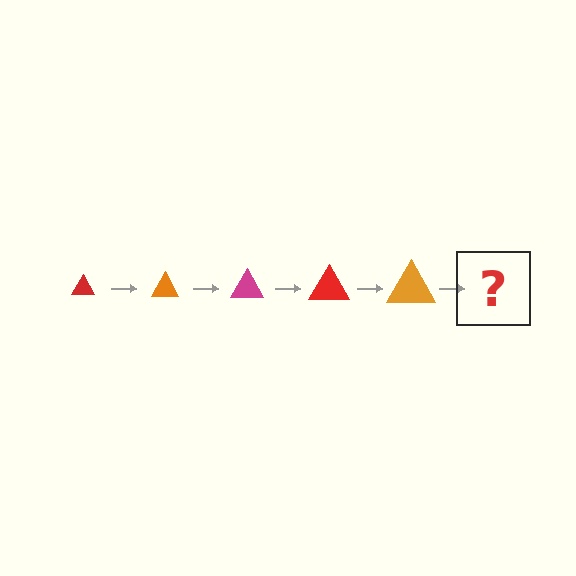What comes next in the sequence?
The next element should be a magenta triangle, larger than the previous one.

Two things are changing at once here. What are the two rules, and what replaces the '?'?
The two rules are that the triangle grows larger each step and the color cycles through red, orange, and magenta. The '?' should be a magenta triangle, larger than the previous one.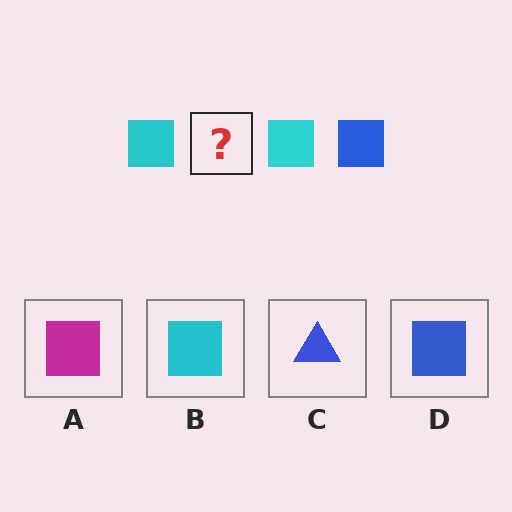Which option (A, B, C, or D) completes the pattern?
D.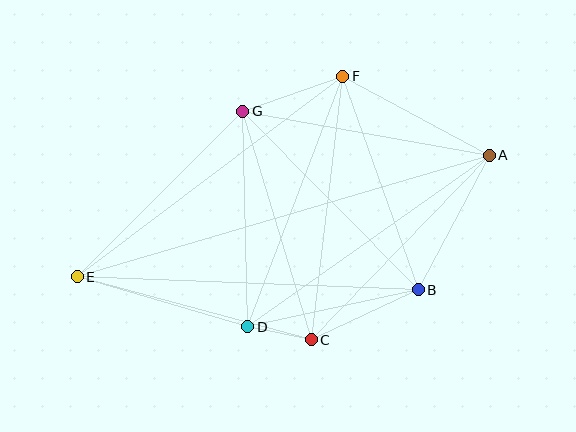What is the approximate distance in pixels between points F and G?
The distance between F and G is approximately 106 pixels.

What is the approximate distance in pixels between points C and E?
The distance between C and E is approximately 243 pixels.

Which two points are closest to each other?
Points C and D are closest to each other.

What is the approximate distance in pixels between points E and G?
The distance between E and G is approximately 234 pixels.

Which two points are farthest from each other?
Points A and E are farthest from each other.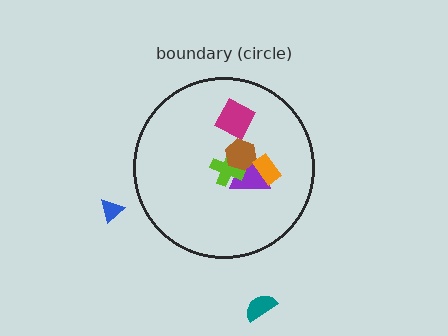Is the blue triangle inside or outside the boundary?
Outside.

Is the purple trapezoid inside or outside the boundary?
Inside.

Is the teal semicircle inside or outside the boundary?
Outside.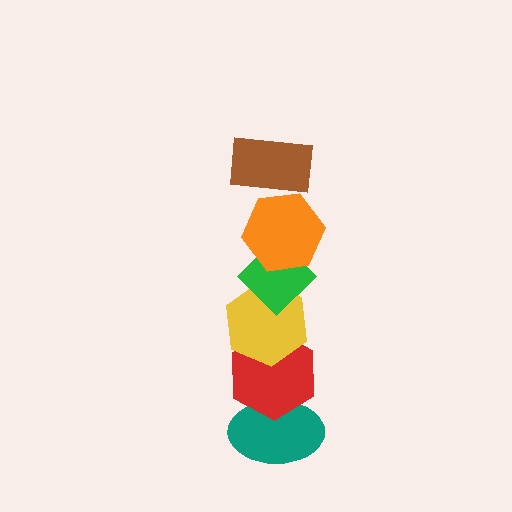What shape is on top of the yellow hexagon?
The green diamond is on top of the yellow hexagon.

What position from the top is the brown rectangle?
The brown rectangle is 1st from the top.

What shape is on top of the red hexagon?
The yellow hexagon is on top of the red hexagon.